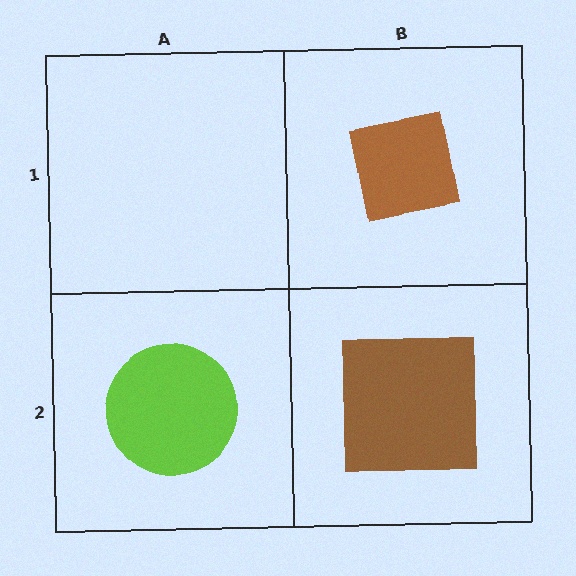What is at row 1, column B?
A brown square.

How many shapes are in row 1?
1 shape.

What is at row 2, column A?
A lime circle.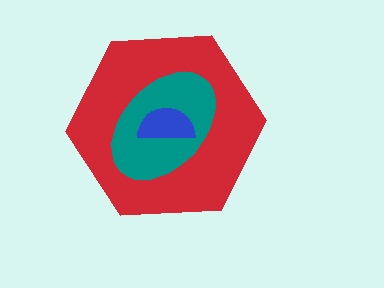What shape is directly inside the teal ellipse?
The blue semicircle.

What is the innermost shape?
The blue semicircle.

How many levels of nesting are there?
3.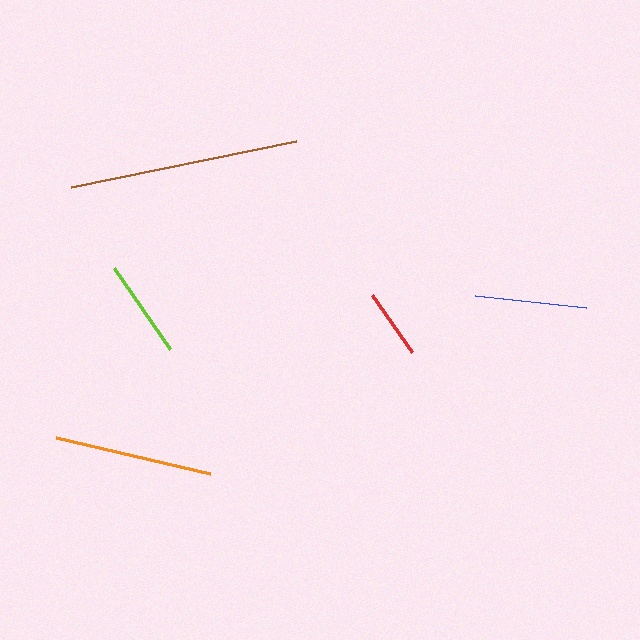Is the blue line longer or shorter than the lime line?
The blue line is longer than the lime line.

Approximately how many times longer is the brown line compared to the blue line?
The brown line is approximately 2.0 times the length of the blue line.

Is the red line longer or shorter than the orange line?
The orange line is longer than the red line.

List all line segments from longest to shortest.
From longest to shortest: brown, orange, blue, lime, red.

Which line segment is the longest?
The brown line is the longest at approximately 229 pixels.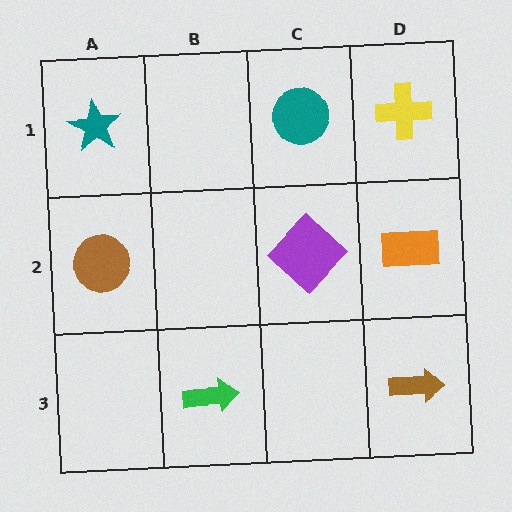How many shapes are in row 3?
2 shapes.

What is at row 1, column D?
A yellow cross.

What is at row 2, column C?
A purple diamond.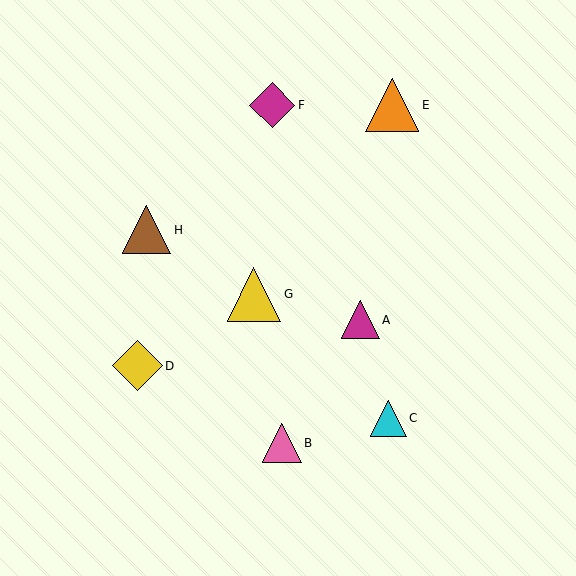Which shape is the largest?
The yellow triangle (labeled G) is the largest.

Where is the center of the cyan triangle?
The center of the cyan triangle is at (389, 418).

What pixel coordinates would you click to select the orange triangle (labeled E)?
Click at (392, 105) to select the orange triangle E.